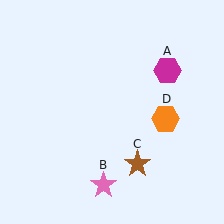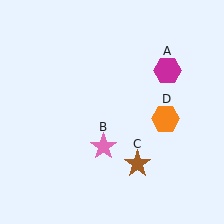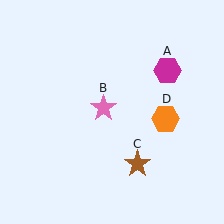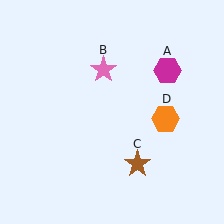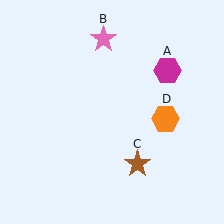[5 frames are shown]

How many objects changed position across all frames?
1 object changed position: pink star (object B).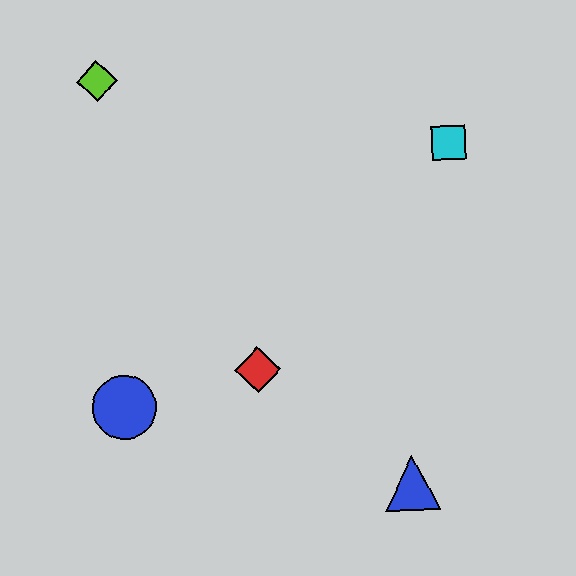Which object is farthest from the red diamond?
The lime diamond is farthest from the red diamond.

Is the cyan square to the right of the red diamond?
Yes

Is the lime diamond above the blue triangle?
Yes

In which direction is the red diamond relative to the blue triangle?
The red diamond is to the left of the blue triangle.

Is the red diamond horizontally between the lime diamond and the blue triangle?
Yes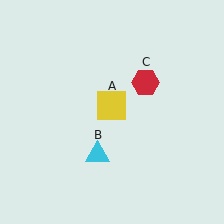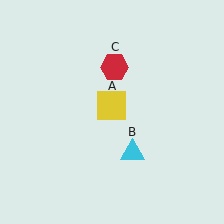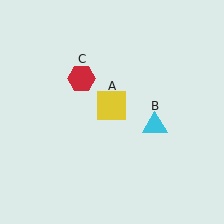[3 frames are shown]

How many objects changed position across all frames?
2 objects changed position: cyan triangle (object B), red hexagon (object C).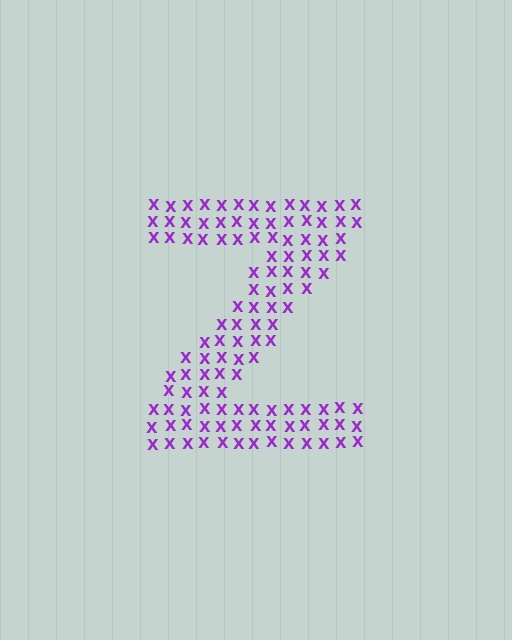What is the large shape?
The large shape is the letter Z.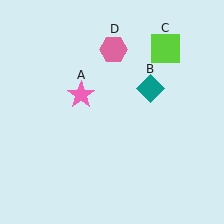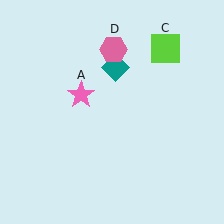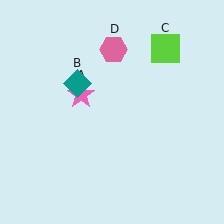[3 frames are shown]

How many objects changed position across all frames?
1 object changed position: teal diamond (object B).